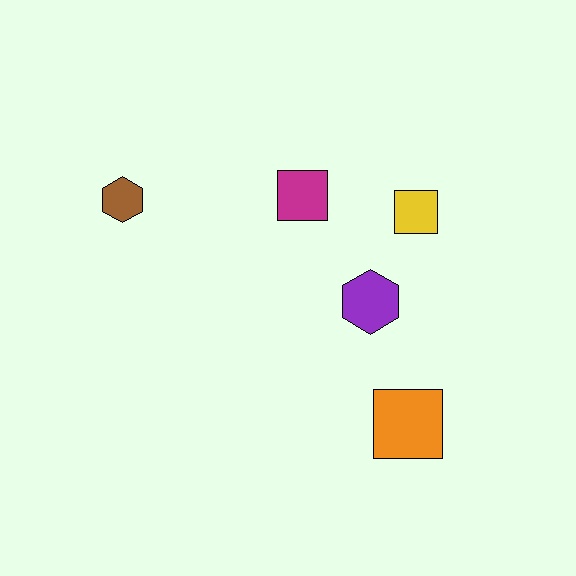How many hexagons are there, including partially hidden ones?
There are 2 hexagons.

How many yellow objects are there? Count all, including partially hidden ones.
There is 1 yellow object.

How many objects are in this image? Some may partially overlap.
There are 5 objects.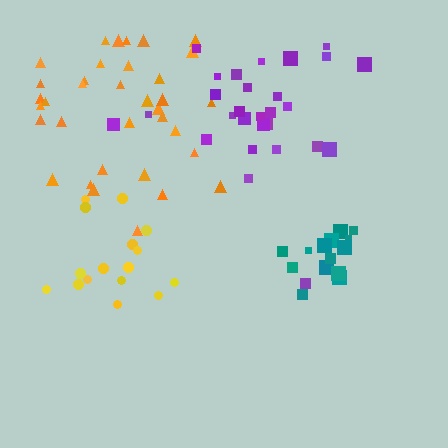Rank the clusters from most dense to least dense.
teal, purple, orange, yellow.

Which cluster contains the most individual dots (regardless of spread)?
Orange (35).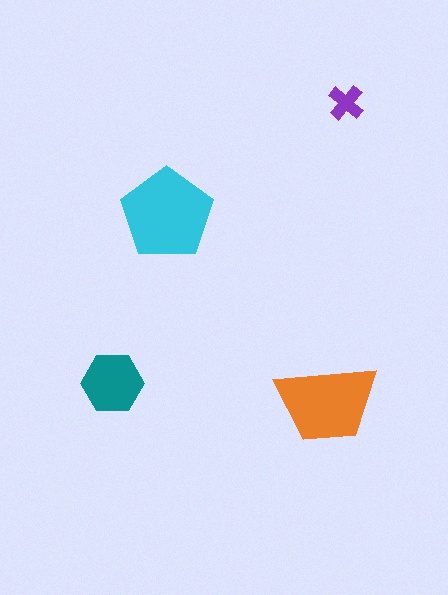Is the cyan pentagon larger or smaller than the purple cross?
Larger.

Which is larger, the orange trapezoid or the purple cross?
The orange trapezoid.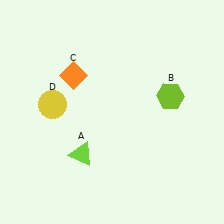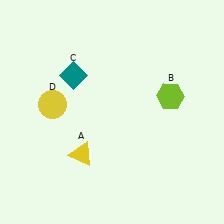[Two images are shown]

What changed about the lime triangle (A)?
In Image 1, A is lime. In Image 2, it changed to yellow.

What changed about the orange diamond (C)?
In Image 1, C is orange. In Image 2, it changed to teal.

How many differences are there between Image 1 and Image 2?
There are 2 differences between the two images.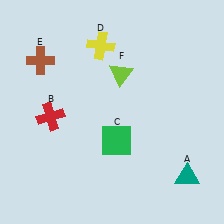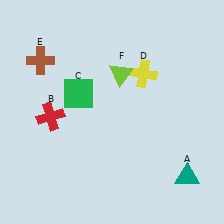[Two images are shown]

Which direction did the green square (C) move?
The green square (C) moved up.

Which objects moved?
The objects that moved are: the green square (C), the yellow cross (D).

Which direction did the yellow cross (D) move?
The yellow cross (D) moved right.